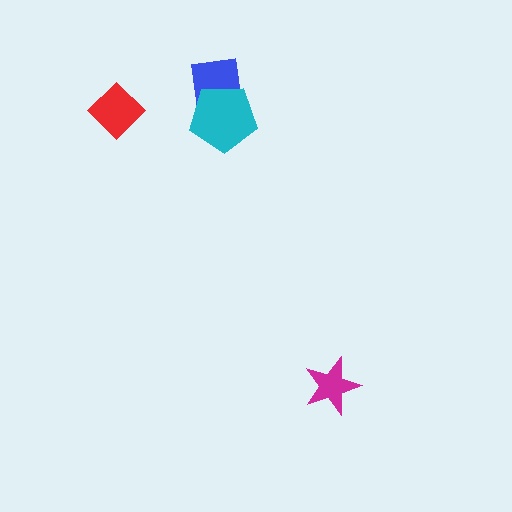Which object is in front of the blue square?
The cyan pentagon is in front of the blue square.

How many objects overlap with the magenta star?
0 objects overlap with the magenta star.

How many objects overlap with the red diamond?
0 objects overlap with the red diamond.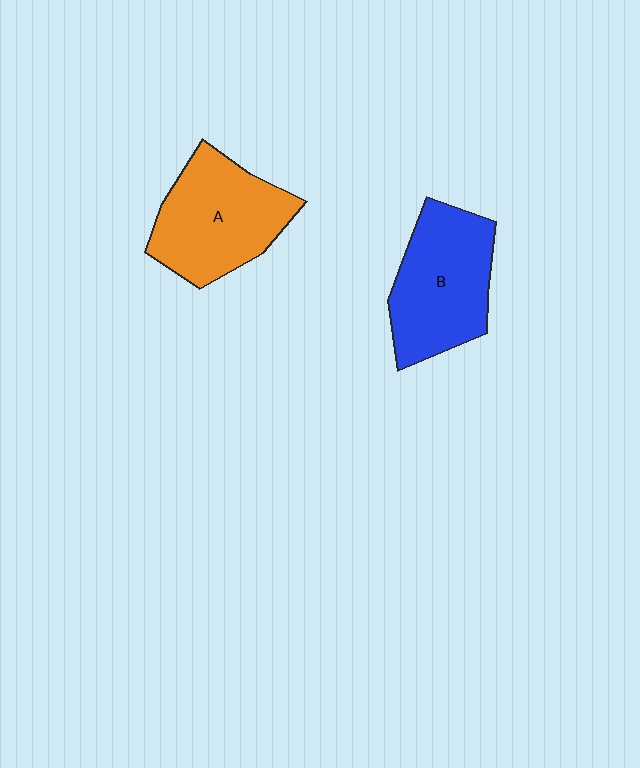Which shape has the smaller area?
Shape B (blue).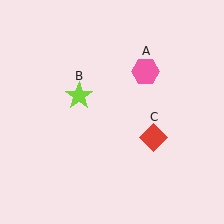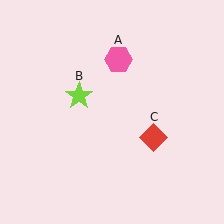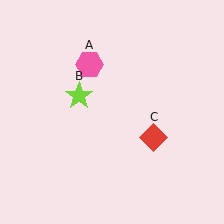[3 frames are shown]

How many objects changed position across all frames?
1 object changed position: pink hexagon (object A).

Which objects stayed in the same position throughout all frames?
Lime star (object B) and red diamond (object C) remained stationary.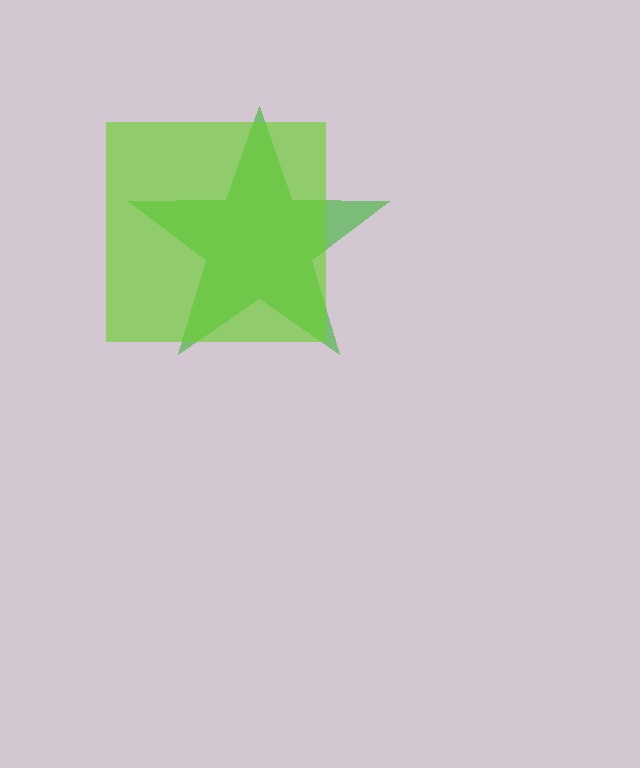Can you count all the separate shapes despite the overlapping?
Yes, there are 2 separate shapes.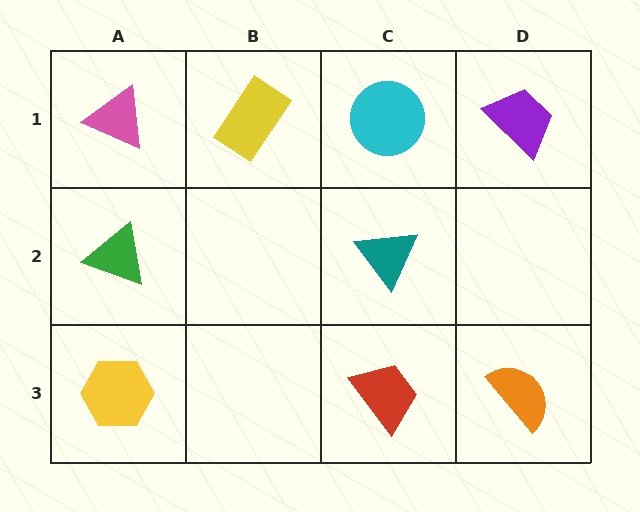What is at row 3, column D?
An orange semicircle.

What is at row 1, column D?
A purple trapezoid.